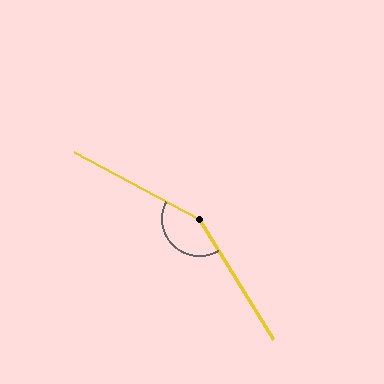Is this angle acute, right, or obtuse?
It is obtuse.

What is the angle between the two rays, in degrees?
Approximately 150 degrees.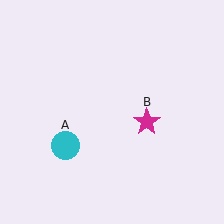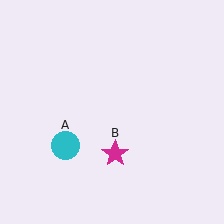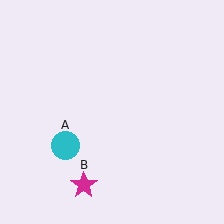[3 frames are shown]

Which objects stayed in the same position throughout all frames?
Cyan circle (object A) remained stationary.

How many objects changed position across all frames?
1 object changed position: magenta star (object B).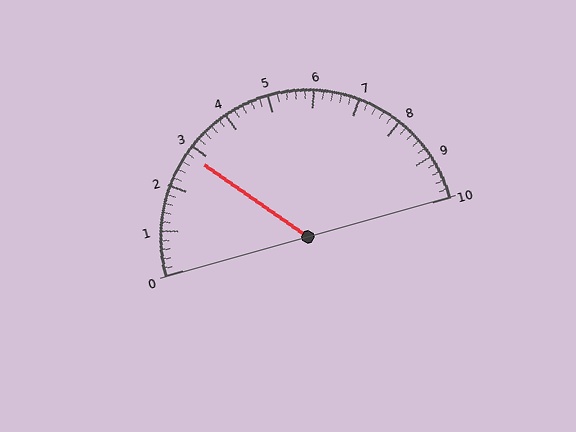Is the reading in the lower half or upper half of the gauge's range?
The reading is in the lower half of the range (0 to 10).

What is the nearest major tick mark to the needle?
The nearest major tick mark is 3.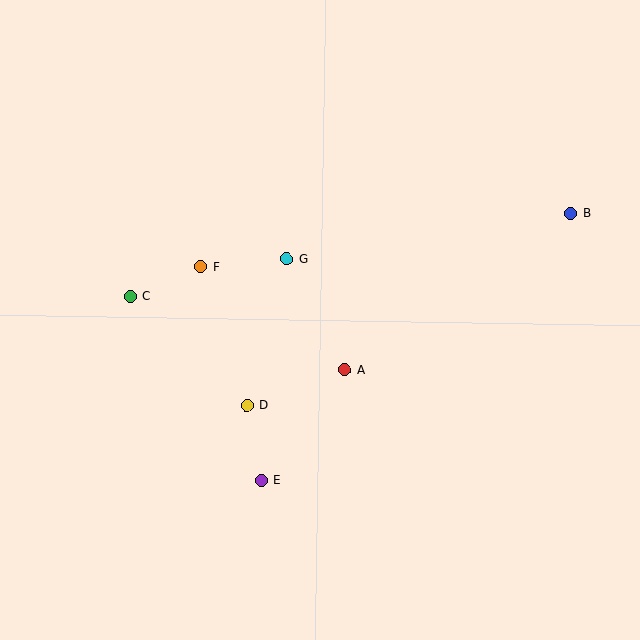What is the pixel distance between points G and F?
The distance between G and F is 87 pixels.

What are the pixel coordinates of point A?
Point A is at (345, 370).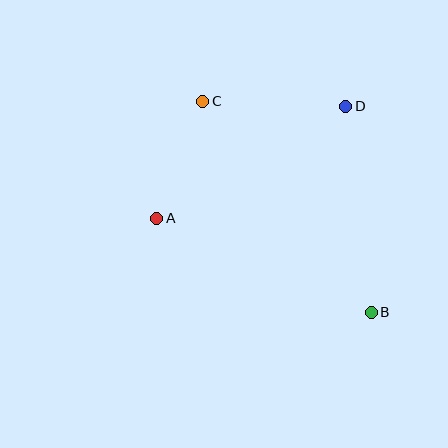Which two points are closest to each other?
Points A and C are closest to each other.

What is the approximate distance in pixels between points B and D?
The distance between B and D is approximately 208 pixels.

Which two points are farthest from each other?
Points B and C are farthest from each other.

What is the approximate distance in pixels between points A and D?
The distance between A and D is approximately 219 pixels.